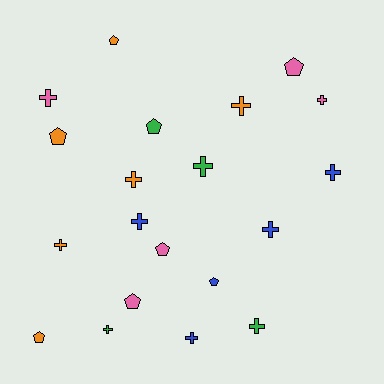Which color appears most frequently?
Orange, with 6 objects.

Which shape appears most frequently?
Cross, with 12 objects.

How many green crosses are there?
There are 3 green crosses.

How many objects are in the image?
There are 20 objects.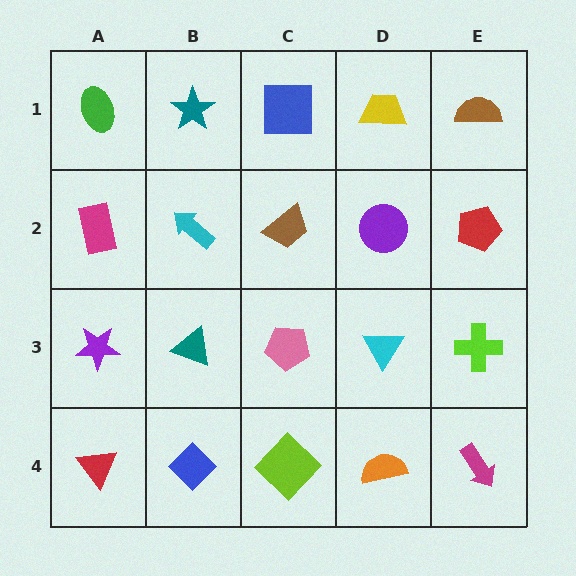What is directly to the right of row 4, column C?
An orange semicircle.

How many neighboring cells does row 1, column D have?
3.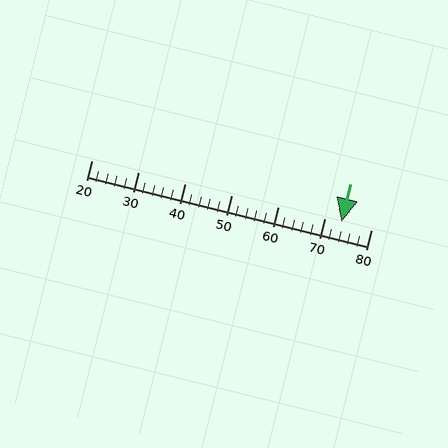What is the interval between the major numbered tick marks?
The major tick marks are spaced 10 units apart.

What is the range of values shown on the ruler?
The ruler shows values from 20 to 80.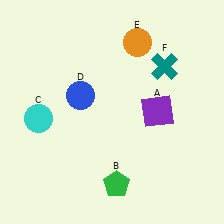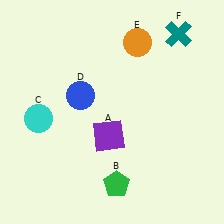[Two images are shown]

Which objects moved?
The objects that moved are: the purple square (A), the teal cross (F).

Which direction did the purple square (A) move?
The purple square (A) moved left.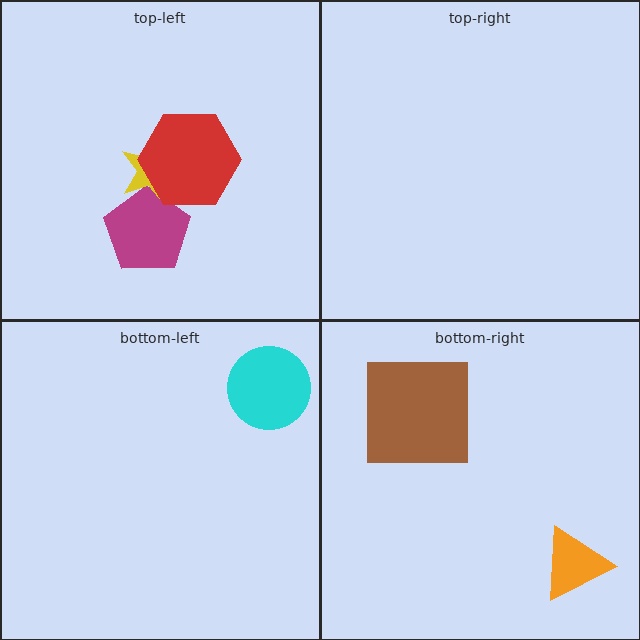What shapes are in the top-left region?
The magenta pentagon, the yellow star, the red hexagon.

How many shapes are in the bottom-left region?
1.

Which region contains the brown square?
The bottom-right region.